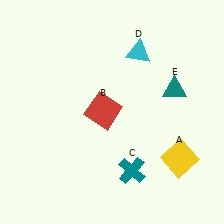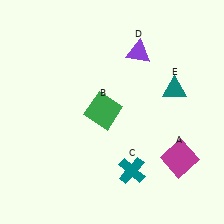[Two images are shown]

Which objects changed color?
A changed from yellow to magenta. B changed from red to green. D changed from cyan to purple.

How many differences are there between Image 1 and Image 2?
There are 3 differences between the two images.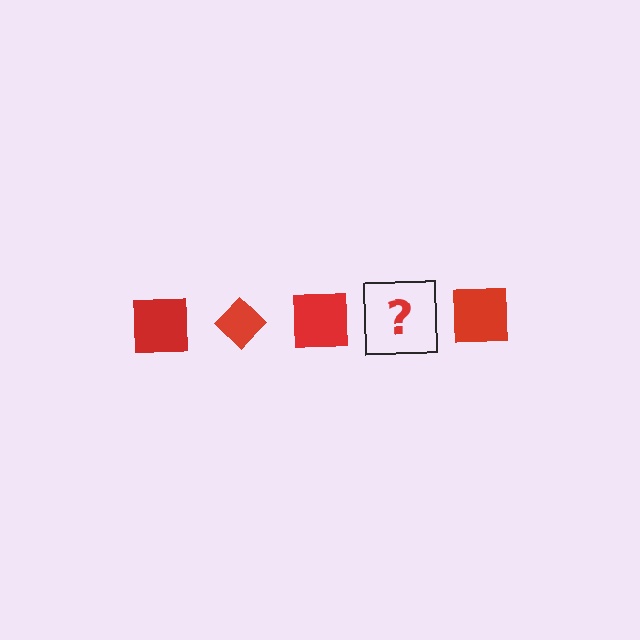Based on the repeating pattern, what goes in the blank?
The blank should be a red diamond.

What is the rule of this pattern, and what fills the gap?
The rule is that the pattern cycles through square, diamond shapes in red. The gap should be filled with a red diamond.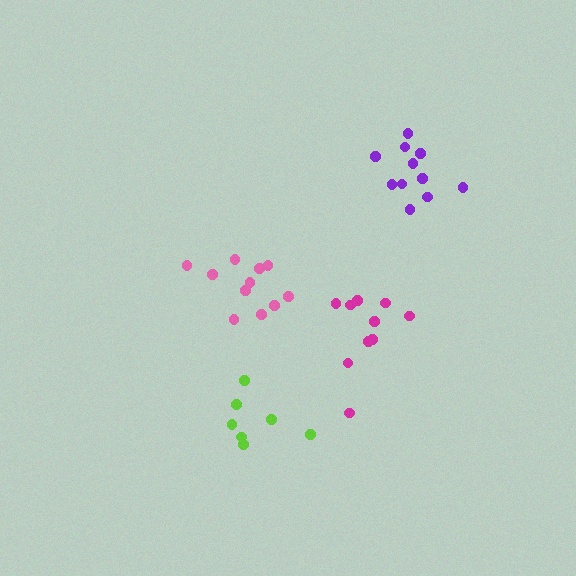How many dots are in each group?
Group 1: 8 dots, Group 2: 11 dots, Group 3: 11 dots, Group 4: 10 dots (40 total).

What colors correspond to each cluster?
The clusters are colored: lime, purple, pink, magenta.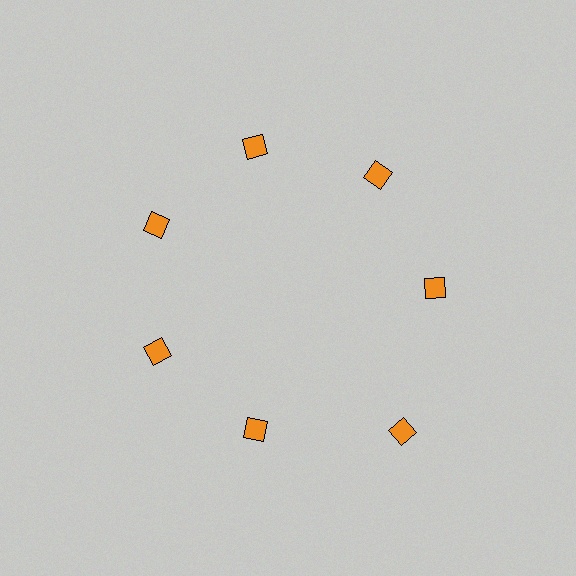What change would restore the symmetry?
The symmetry would be restored by moving it inward, back onto the ring so that all 7 diamonds sit at equal angles and equal distance from the center.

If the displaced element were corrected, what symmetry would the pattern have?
It would have 7-fold rotational symmetry — the pattern would map onto itself every 51 degrees.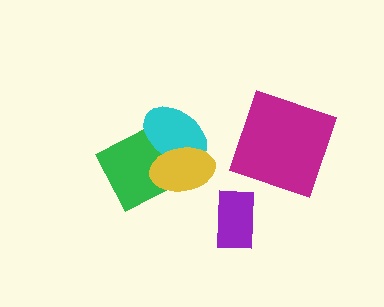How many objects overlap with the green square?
2 objects overlap with the green square.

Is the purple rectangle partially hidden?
No, no other shape covers it.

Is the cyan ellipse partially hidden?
Yes, it is partially covered by another shape.